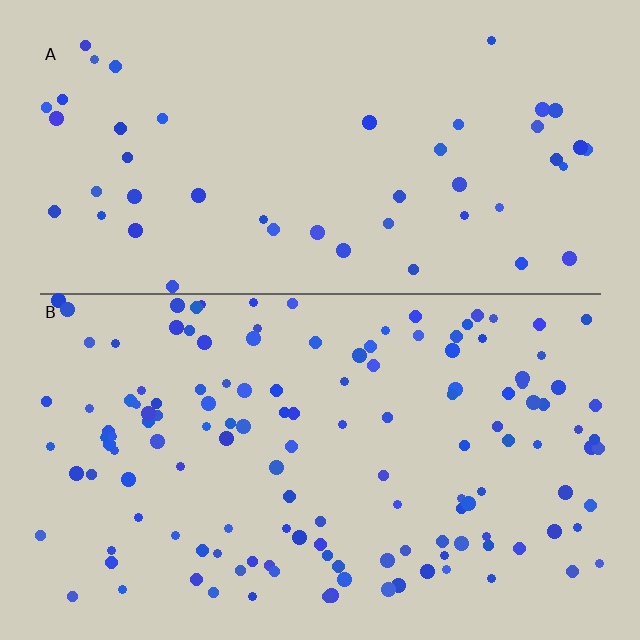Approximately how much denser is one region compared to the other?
Approximately 2.8× — region B over region A.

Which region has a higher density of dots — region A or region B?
B (the bottom).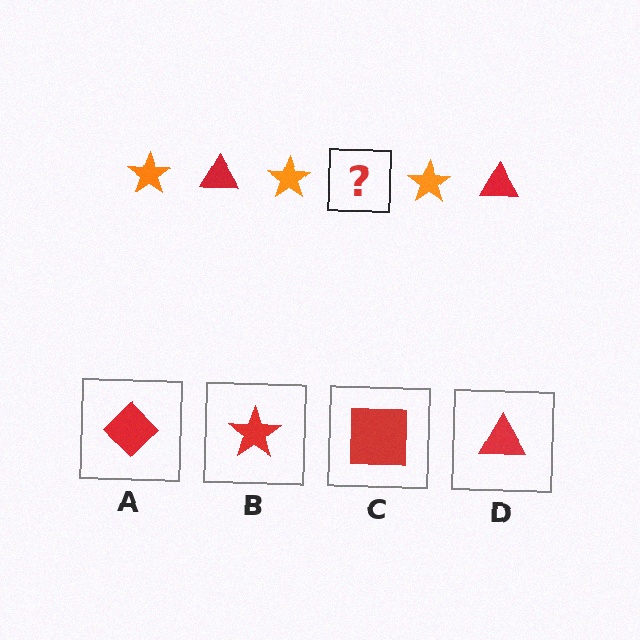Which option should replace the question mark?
Option D.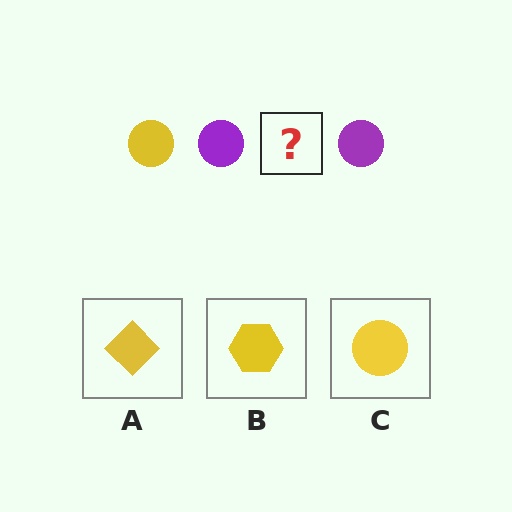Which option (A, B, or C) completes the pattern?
C.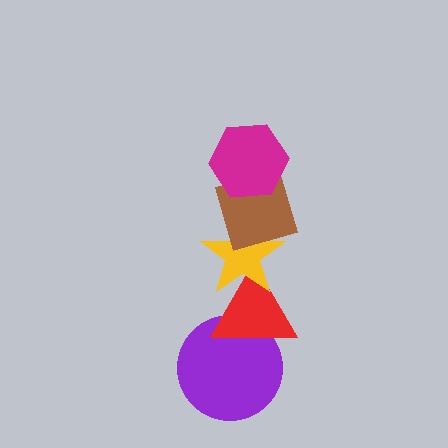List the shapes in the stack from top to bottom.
From top to bottom: the magenta hexagon, the brown diamond, the yellow star, the red triangle, the purple circle.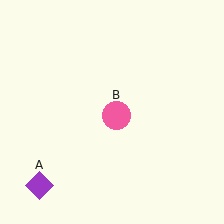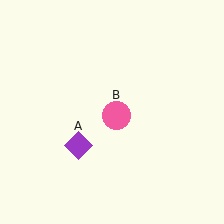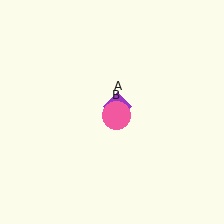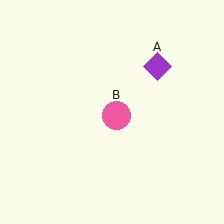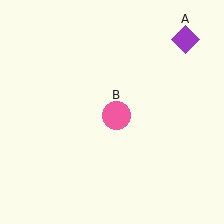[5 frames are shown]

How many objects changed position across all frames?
1 object changed position: purple diamond (object A).